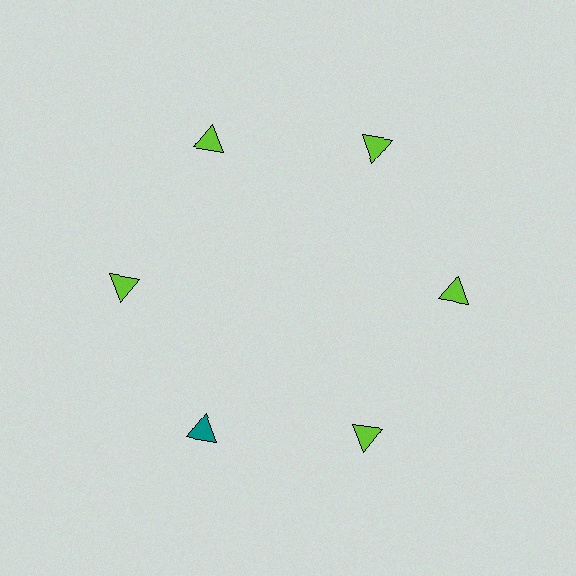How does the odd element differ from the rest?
It has a different color: teal instead of lime.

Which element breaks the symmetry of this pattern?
The teal triangle at roughly the 7 o'clock position breaks the symmetry. All other shapes are lime triangles.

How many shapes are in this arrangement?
There are 6 shapes arranged in a ring pattern.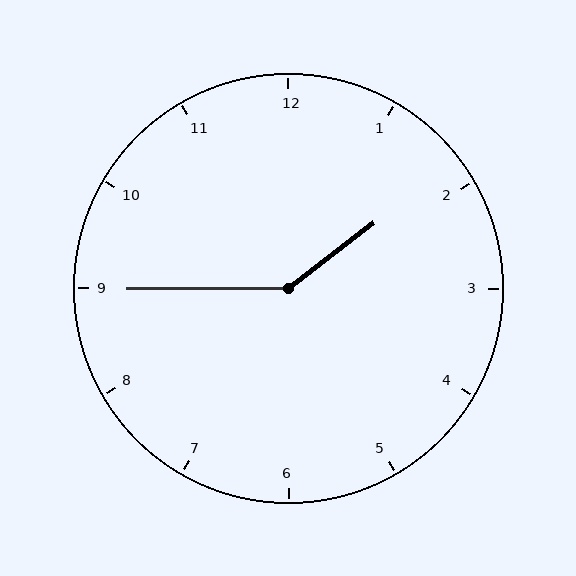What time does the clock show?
1:45.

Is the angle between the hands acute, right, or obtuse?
It is obtuse.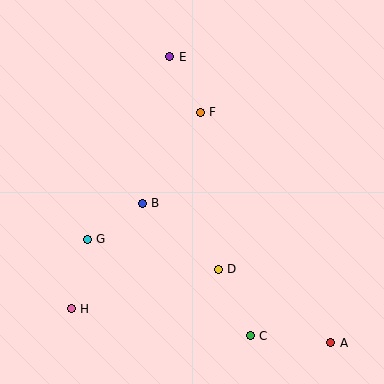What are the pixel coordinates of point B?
Point B is at (142, 203).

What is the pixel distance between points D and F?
The distance between D and F is 158 pixels.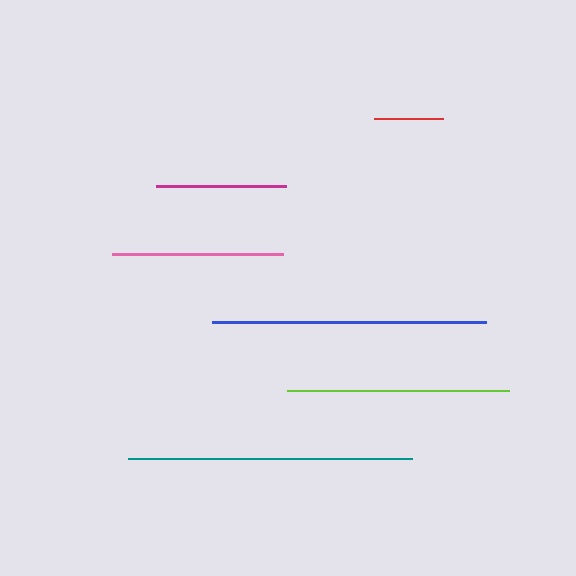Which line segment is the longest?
The teal line is the longest at approximately 284 pixels.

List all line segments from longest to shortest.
From longest to shortest: teal, blue, lime, pink, magenta, red.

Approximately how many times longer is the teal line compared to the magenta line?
The teal line is approximately 2.2 times the length of the magenta line.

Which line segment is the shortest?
The red line is the shortest at approximately 68 pixels.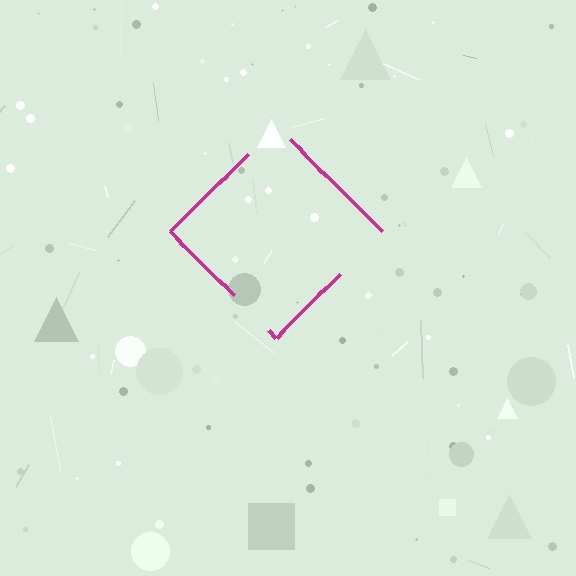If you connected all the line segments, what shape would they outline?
They would outline a diamond.